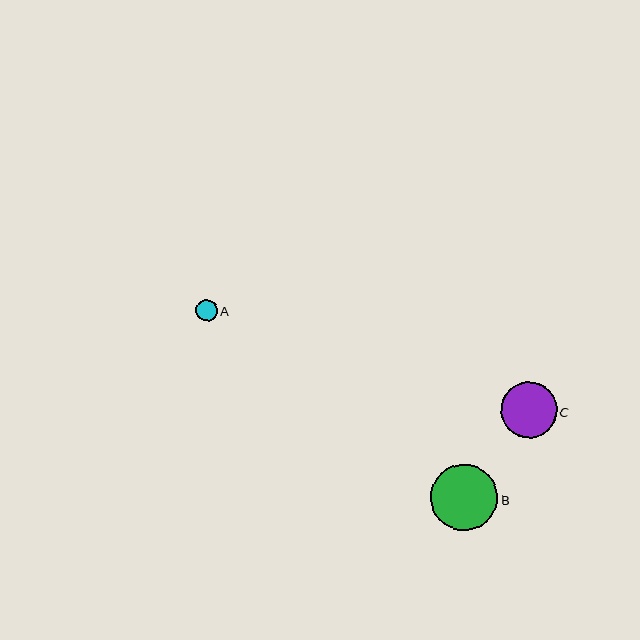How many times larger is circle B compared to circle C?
Circle B is approximately 1.2 times the size of circle C.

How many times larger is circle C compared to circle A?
Circle C is approximately 2.6 times the size of circle A.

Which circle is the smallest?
Circle A is the smallest with a size of approximately 22 pixels.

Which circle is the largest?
Circle B is the largest with a size of approximately 67 pixels.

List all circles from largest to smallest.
From largest to smallest: B, C, A.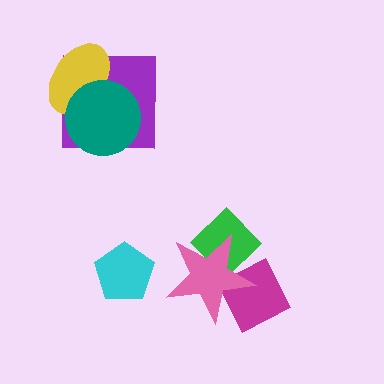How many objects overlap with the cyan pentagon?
0 objects overlap with the cyan pentagon.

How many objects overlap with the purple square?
2 objects overlap with the purple square.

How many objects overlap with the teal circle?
2 objects overlap with the teal circle.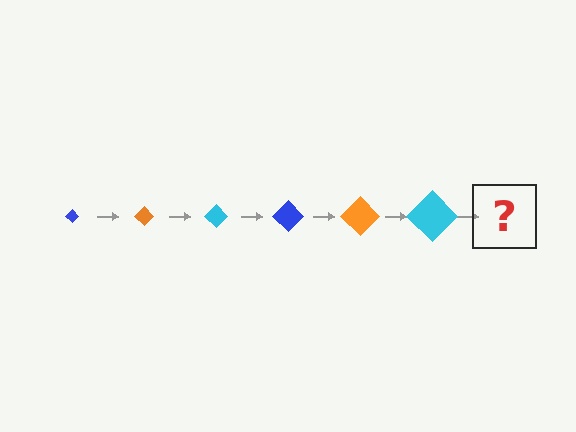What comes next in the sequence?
The next element should be a blue diamond, larger than the previous one.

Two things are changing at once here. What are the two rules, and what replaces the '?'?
The two rules are that the diamond grows larger each step and the color cycles through blue, orange, and cyan. The '?' should be a blue diamond, larger than the previous one.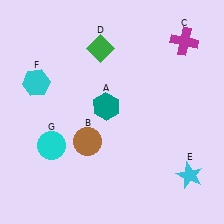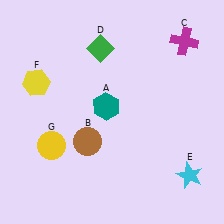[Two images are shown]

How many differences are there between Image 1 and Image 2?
There are 2 differences between the two images.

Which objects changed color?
F changed from cyan to yellow. G changed from cyan to yellow.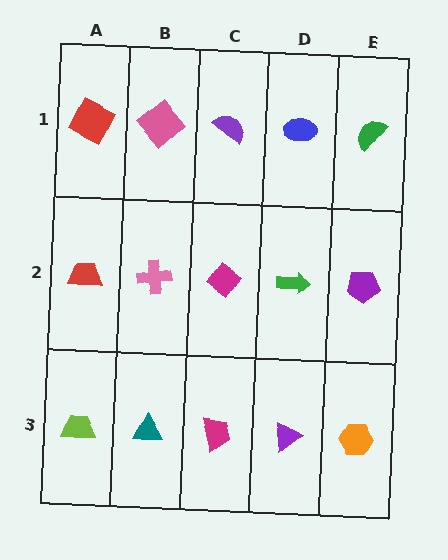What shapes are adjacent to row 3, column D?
A green arrow (row 2, column D), a magenta trapezoid (row 3, column C), an orange hexagon (row 3, column E).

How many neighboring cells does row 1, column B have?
3.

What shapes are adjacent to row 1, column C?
A magenta diamond (row 2, column C), a pink diamond (row 1, column B), a blue ellipse (row 1, column D).